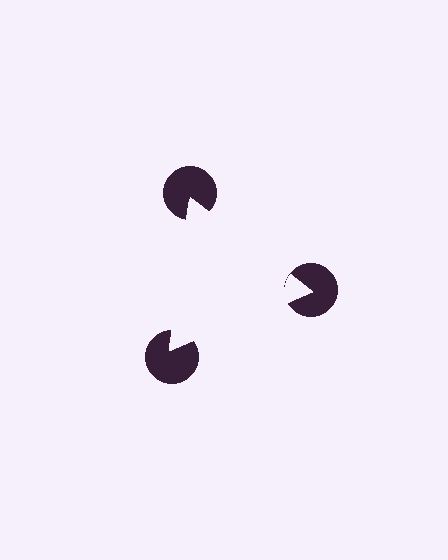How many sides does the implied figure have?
3 sides.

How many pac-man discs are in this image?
There are 3 — one at each vertex of the illusory triangle.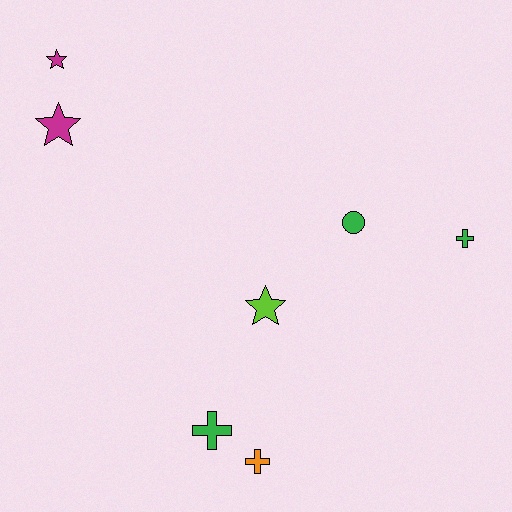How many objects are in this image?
There are 7 objects.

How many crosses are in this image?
There are 3 crosses.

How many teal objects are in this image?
There are no teal objects.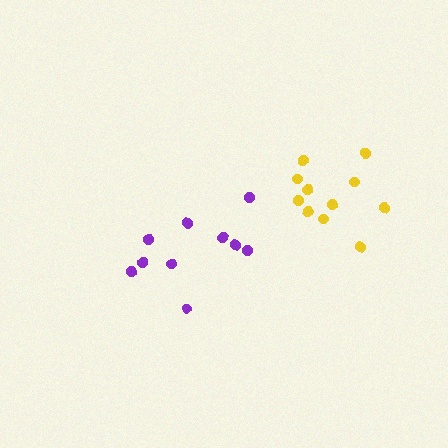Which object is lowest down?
The purple cluster is bottommost.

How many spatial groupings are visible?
There are 2 spatial groupings.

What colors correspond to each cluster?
The clusters are colored: yellow, purple.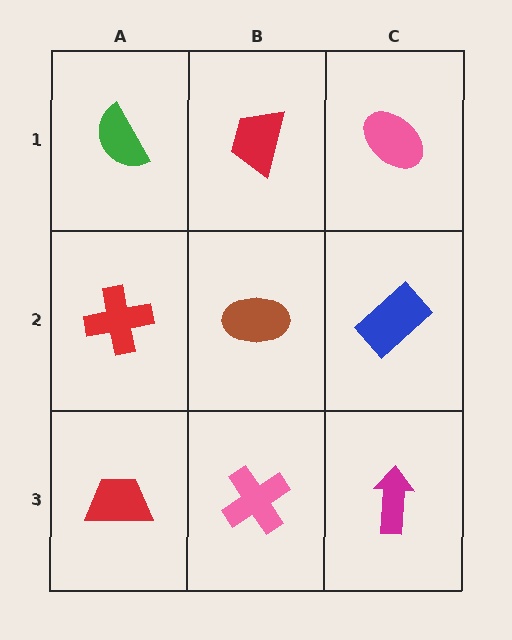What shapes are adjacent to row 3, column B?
A brown ellipse (row 2, column B), a red trapezoid (row 3, column A), a magenta arrow (row 3, column C).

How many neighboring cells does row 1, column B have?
3.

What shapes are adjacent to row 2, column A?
A green semicircle (row 1, column A), a red trapezoid (row 3, column A), a brown ellipse (row 2, column B).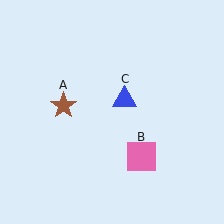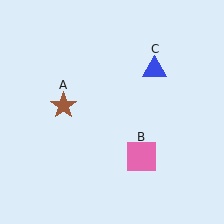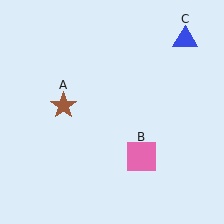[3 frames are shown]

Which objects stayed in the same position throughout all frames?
Brown star (object A) and pink square (object B) remained stationary.